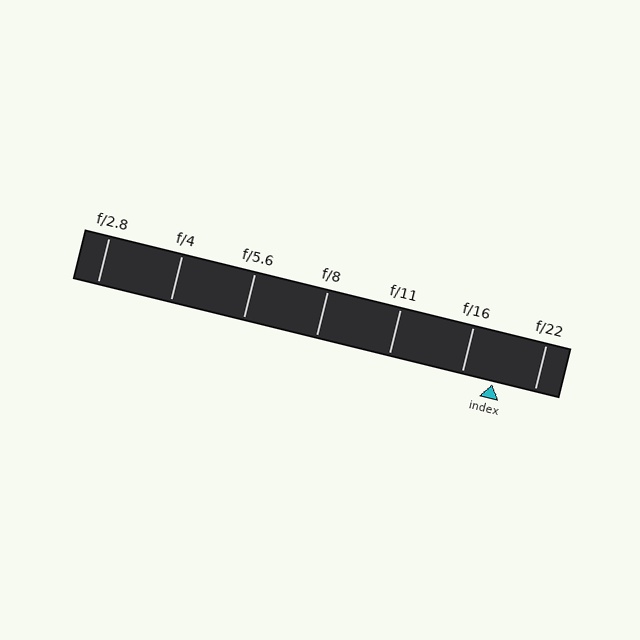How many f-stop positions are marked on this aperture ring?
There are 7 f-stop positions marked.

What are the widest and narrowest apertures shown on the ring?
The widest aperture shown is f/2.8 and the narrowest is f/22.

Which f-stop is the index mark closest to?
The index mark is closest to f/16.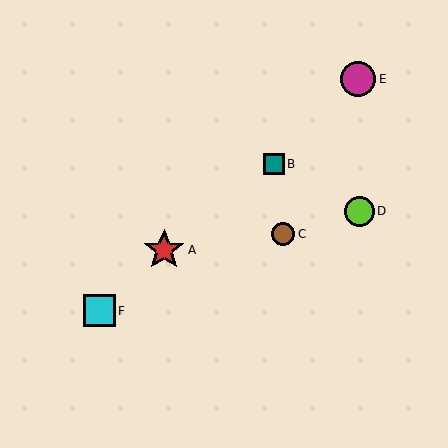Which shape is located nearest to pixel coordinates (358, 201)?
The lime circle (labeled D) at (359, 211) is nearest to that location.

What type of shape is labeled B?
Shape B is a teal square.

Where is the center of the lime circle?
The center of the lime circle is at (359, 211).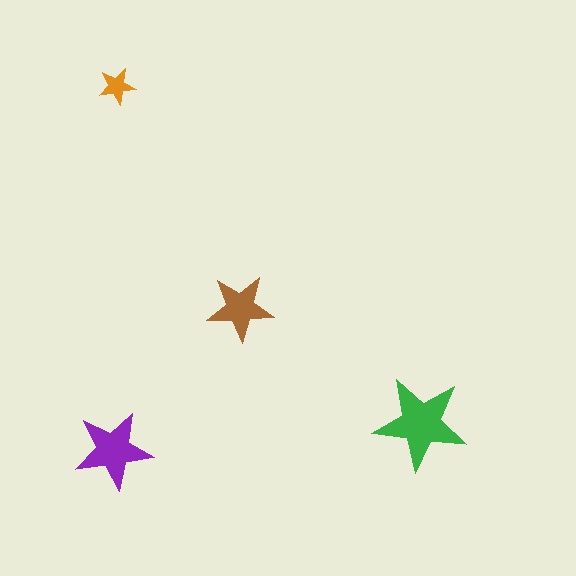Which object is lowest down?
The purple star is bottommost.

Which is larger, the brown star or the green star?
The green one.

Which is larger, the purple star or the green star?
The green one.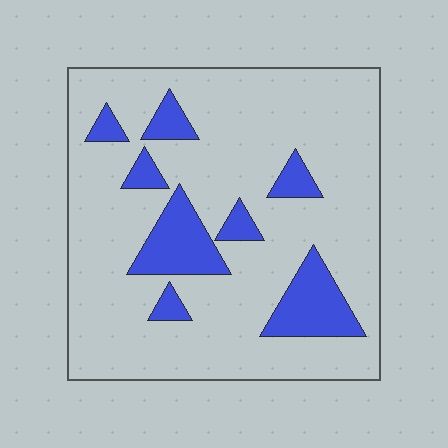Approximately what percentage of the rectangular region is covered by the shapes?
Approximately 15%.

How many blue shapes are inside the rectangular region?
8.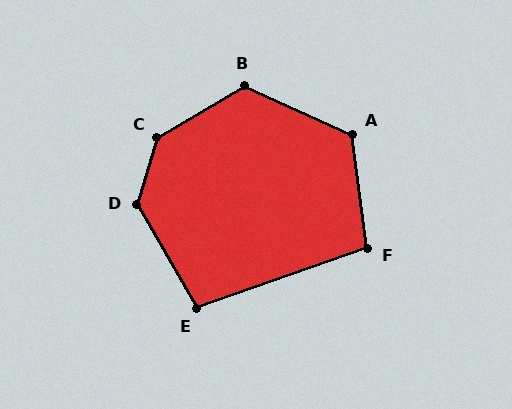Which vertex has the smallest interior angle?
E, at approximately 101 degrees.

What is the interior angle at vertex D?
Approximately 133 degrees (obtuse).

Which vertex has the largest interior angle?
C, at approximately 138 degrees.